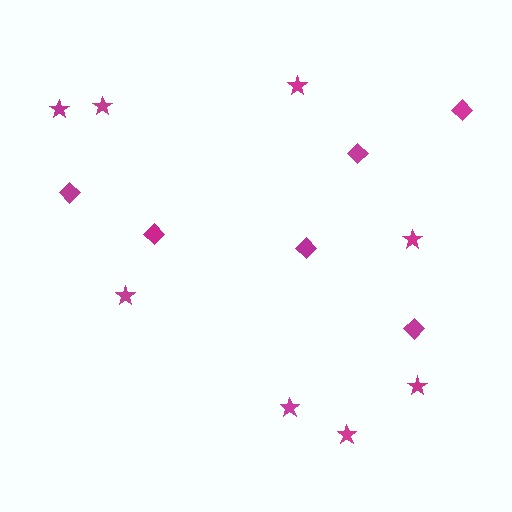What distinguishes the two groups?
There are 2 groups: one group of stars (8) and one group of diamonds (6).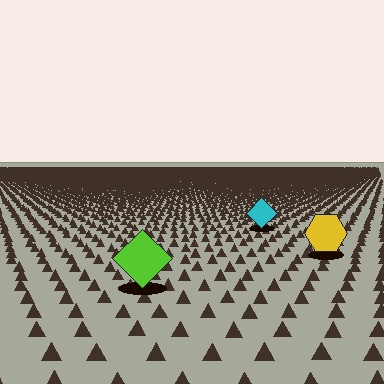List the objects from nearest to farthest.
From nearest to farthest: the lime diamond, the yellow hexagon, the cyan diamond.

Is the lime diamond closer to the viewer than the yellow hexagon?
Yes. The lime diamond is closer — you can tell from the texture gradient: the ground texture is coarser near it.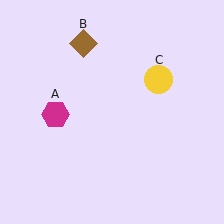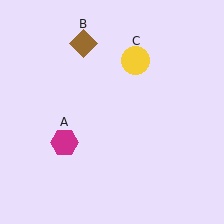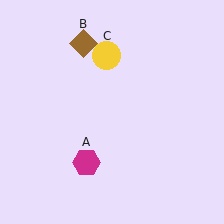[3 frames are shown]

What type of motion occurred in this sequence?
The magenta hexagon (object A), yellow circle (object C) rotated counterclockwise around the center of the scene.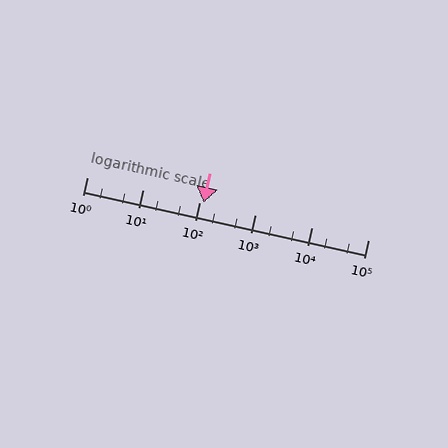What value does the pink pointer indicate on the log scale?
The pointer indicates approximately 120.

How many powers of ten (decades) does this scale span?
The scale spans 5 decades, from 1 to 100000.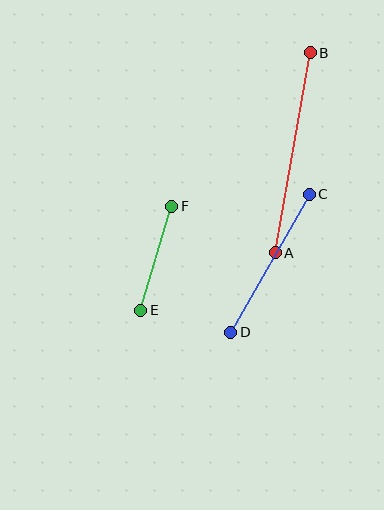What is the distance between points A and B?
The distance is approximately 203 pixels.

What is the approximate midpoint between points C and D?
The midpoint is at approximately (270, 263) pixels.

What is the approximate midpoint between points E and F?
The midpoint is at approximately (156, 258) pixels.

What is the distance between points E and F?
The distance is approximately 109 pixels.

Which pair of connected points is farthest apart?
Points A and B are farthest apart.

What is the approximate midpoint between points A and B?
The midpoint is at approximately (293, 153) pixels.